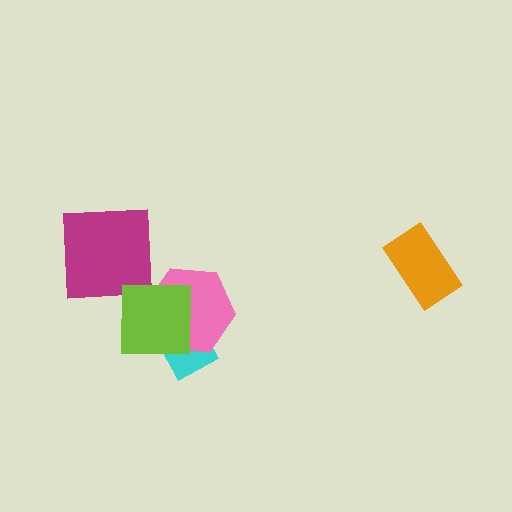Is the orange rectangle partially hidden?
No, no other shape covers it.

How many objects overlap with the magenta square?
0 objects overlap with the magenta square.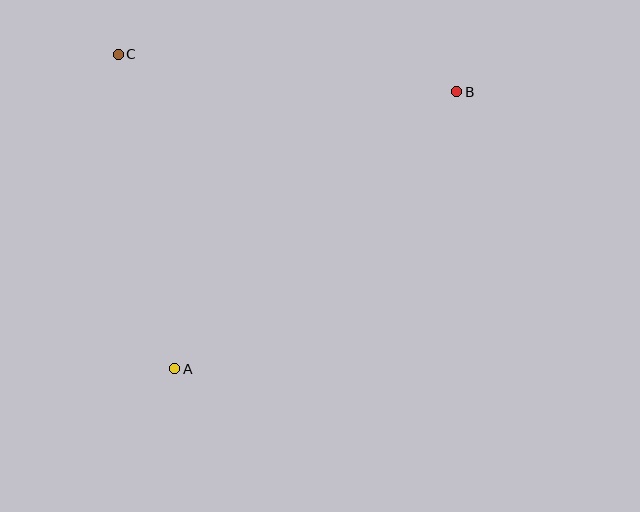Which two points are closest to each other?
Points A and C are closest to each other.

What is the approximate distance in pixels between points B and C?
The distance between B and C is approximately 340 pixels.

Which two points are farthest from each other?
Points A and B are farthest from each other.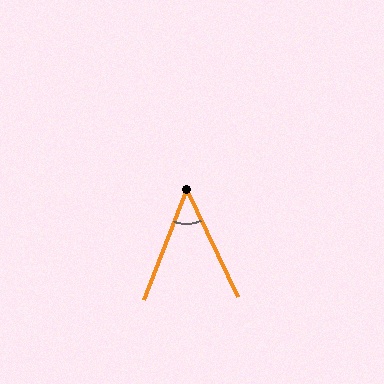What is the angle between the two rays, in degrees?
Approximately 47 degrees.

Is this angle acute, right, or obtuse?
It is acute.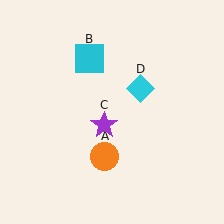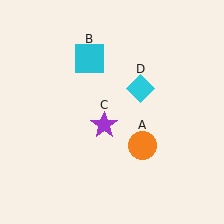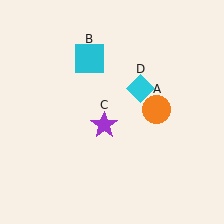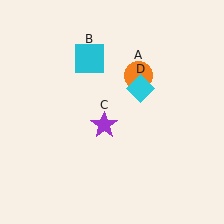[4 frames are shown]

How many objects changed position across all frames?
1 object changed position: orange circle (object A).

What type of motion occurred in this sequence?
The orange circle (object A) rotated counterclockwise around the center of the scene.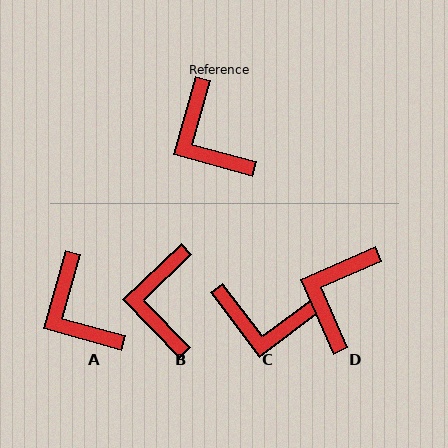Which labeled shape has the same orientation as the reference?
A.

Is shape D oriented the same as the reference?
No, it is off by about 51 degrees.